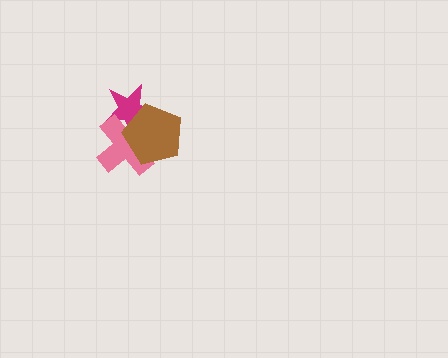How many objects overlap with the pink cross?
2 objects overlap with the pink cross.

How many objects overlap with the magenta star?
2 objects overlap with the magenta star.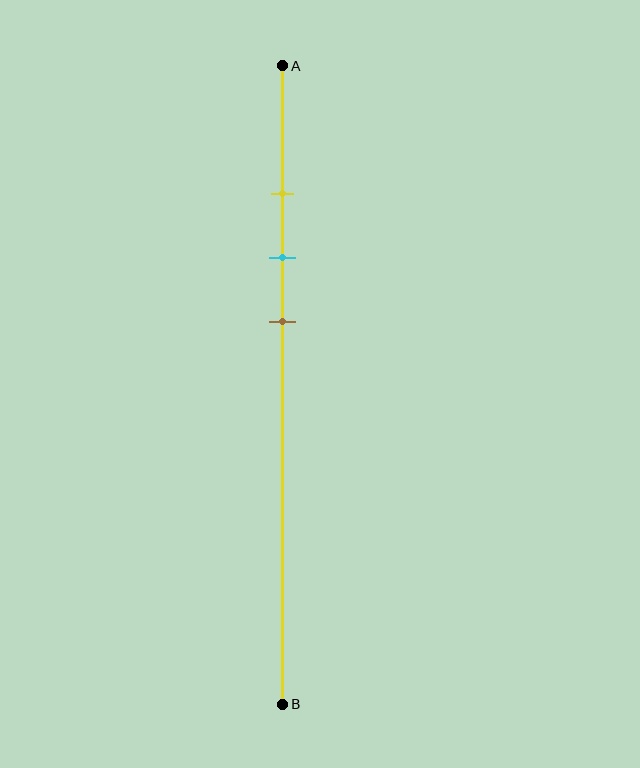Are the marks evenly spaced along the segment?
Yes, the marks are approximately evenly spaced.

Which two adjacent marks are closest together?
The yellow and cyan marks are the closest adjacent pair.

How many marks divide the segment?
There are 3 marks dividing the segment.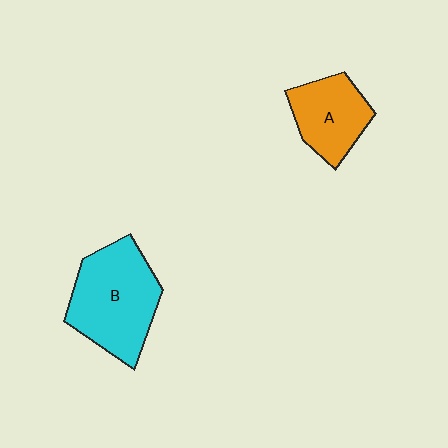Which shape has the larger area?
Shape B (cyan).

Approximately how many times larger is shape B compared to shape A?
Approximately 1.6 times.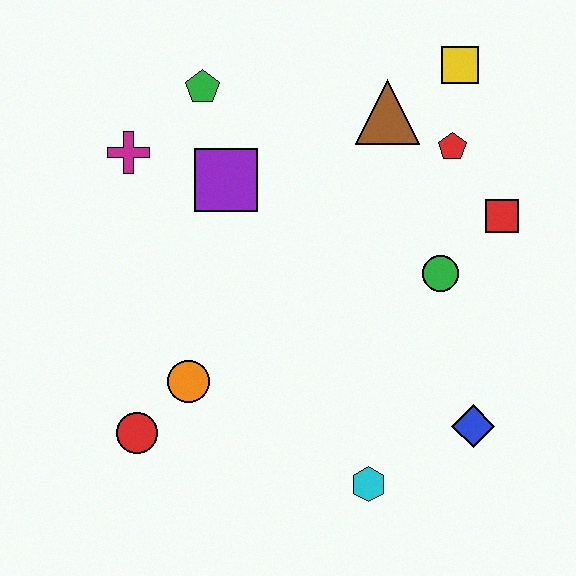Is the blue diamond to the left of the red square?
Yes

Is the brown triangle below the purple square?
No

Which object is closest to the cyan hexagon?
The blue diamond is closest to the cyan hexagon.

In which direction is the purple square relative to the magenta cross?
The purple square is to the right of the magenta cross.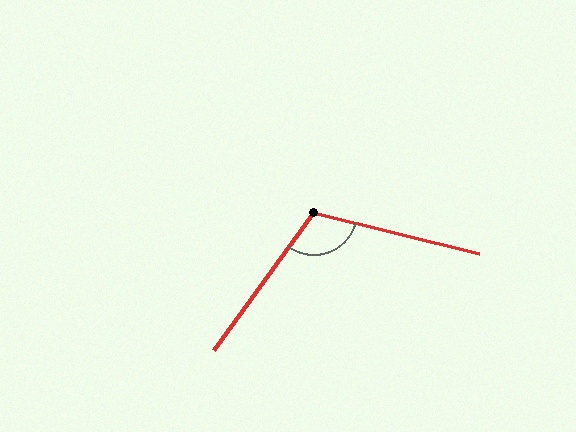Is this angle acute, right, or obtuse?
It is obtuse.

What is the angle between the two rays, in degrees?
Approximately 112 degrees.